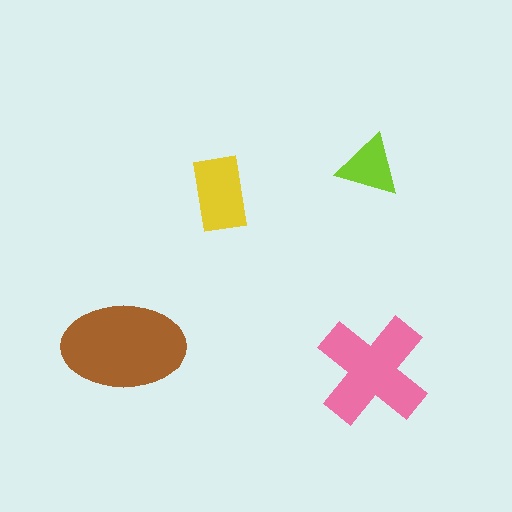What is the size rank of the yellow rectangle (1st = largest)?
3rd.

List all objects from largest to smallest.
The brown ellipse, the pink cross, the yellow rectangle, the lime triangle.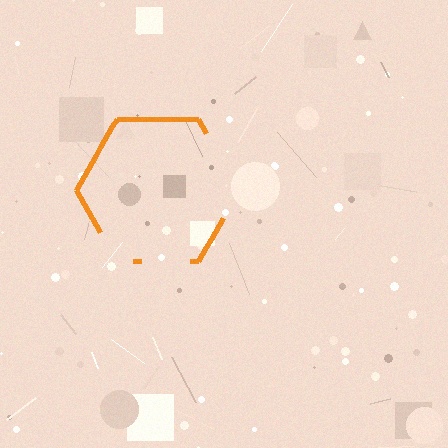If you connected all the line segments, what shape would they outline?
They would outline a hexagon.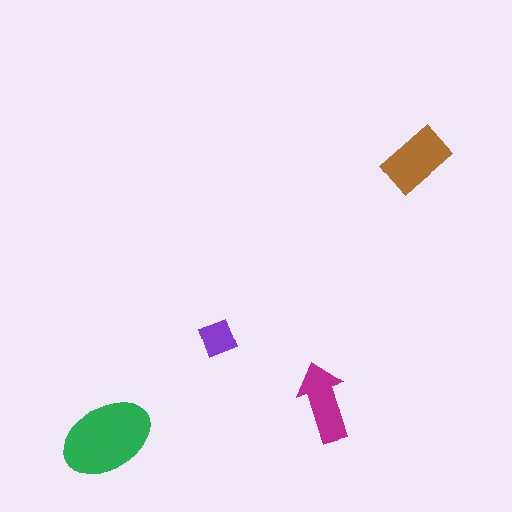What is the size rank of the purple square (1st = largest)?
4th.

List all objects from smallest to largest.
The purple square, the magenta arrow, the brown rectangle, the green ellipse.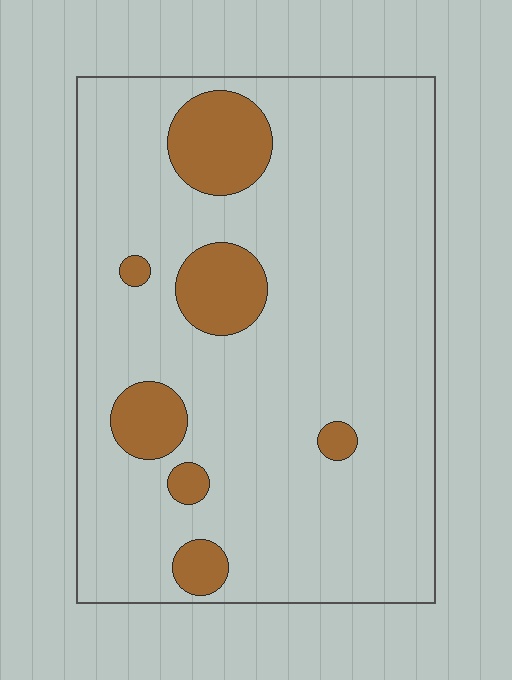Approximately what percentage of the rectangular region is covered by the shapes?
Approximately 15%.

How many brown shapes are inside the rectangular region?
7.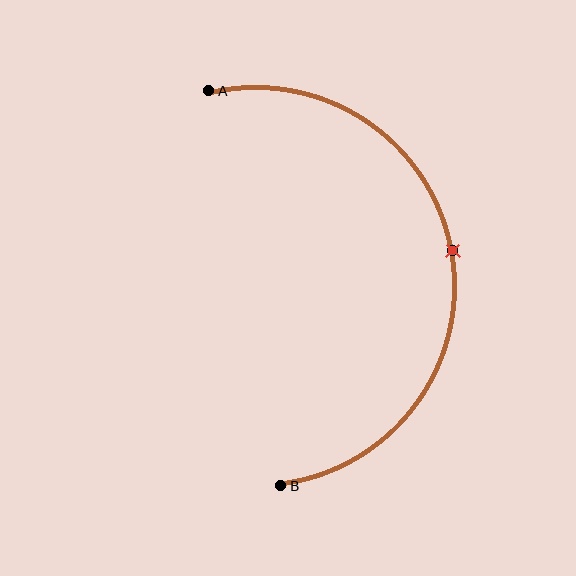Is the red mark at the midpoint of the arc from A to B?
Yes. The red mark lies on the arc at equal arc-length from both A and B — it is the arc midpoint.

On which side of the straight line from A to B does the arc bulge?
The arc bulges to the right of the straight line connecting A and B.